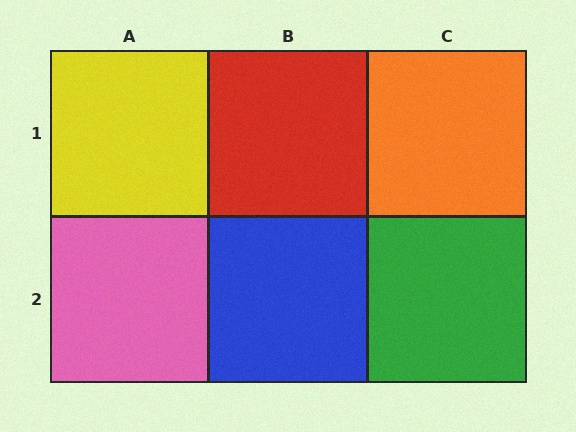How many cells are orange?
1 cell is orange.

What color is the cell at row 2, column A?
Pink.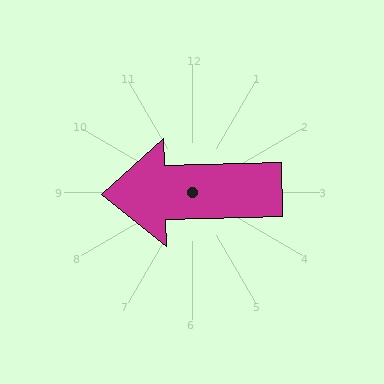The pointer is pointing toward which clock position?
Roughly 9 o'clock.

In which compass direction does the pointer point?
West.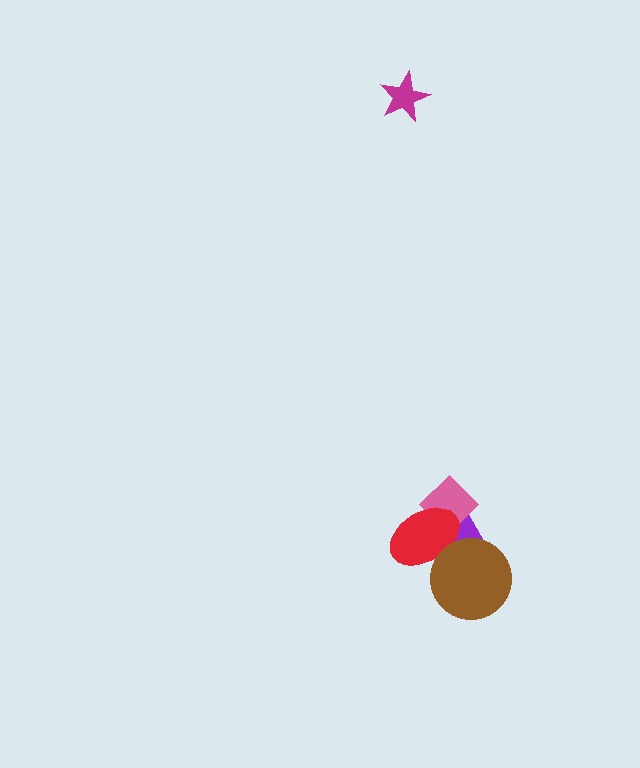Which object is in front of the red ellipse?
The brown circle is in front of the red ellipse.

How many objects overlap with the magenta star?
0 objects overlap with the magenta star.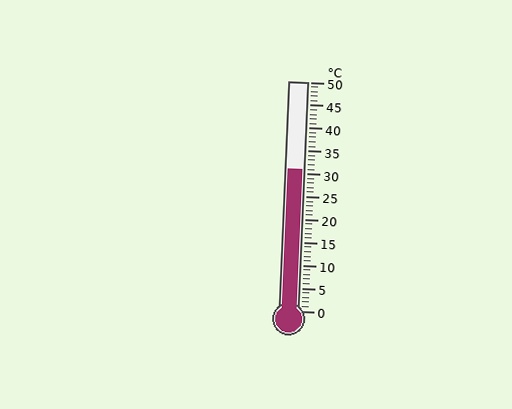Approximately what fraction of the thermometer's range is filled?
The thermometer is filled to approximately 60% of its range.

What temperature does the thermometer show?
The thermometer shows approximately 31°C.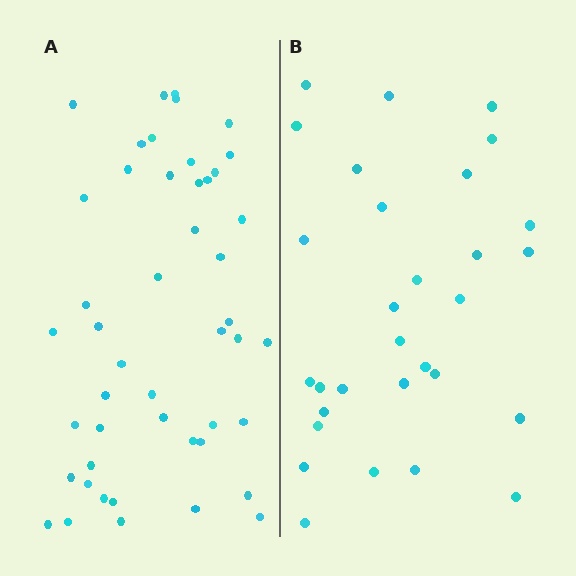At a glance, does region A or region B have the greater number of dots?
Region A (the left region) has more dots.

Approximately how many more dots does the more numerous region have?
Region A has approximately 15 more dots than region B.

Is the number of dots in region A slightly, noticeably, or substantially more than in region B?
Region A has substantially more. The ratio is roughly 1.6 to 1.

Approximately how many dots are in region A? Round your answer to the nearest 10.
About 50 dots. (The exact count is 47, which rounds to 50.)